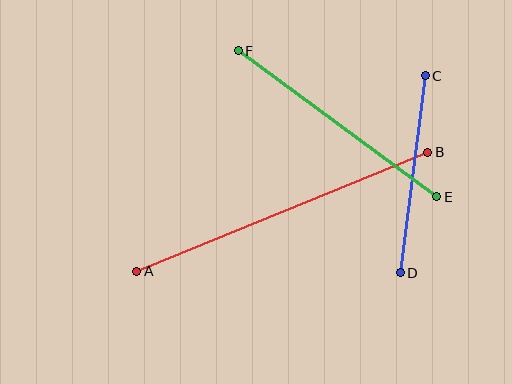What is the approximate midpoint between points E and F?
The midpoint is at approximately (338, 124) pixels.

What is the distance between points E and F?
The distance is approximately 247 pixels.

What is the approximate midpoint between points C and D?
The midpoint is at approximately (413, 174) pixels.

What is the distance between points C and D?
The distance is approximately 199 pixels.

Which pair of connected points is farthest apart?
Points A and B are farthest apart.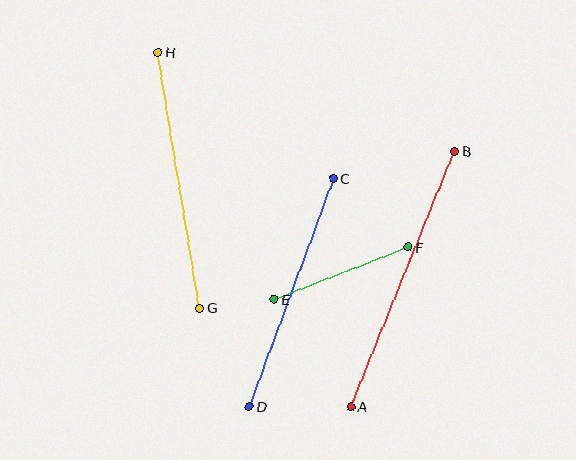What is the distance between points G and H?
The distance is approximately 259 pixels.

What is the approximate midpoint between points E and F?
The midpoint is at approximately (341, 273) pixels.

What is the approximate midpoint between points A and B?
The midpoint is at approximately (403, 279) pixels.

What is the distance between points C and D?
The distance is approximately 243 pixels.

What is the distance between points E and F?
The distance is approximately 144 pixels.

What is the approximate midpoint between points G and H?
The midpoint is at approximately (179, 180) pixels.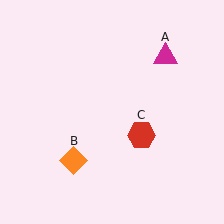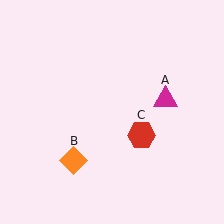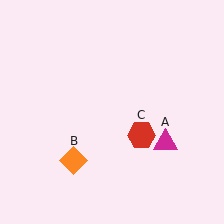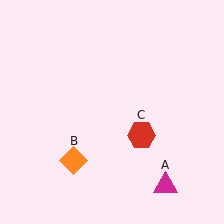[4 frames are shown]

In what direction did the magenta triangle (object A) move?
The magenta triangle (object A) moved down.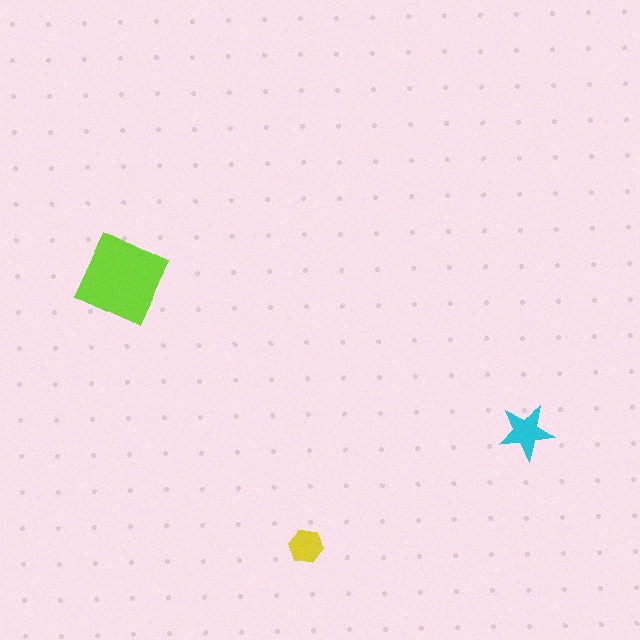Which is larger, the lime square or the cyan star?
The lime square.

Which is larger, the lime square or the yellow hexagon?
The lime square.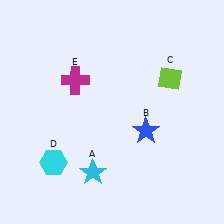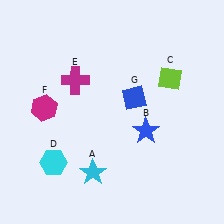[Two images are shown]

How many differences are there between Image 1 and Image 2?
There are 2 differences between the two images.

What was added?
A magenta hexagon (F), a blue diamond (G) were added in Image 2.